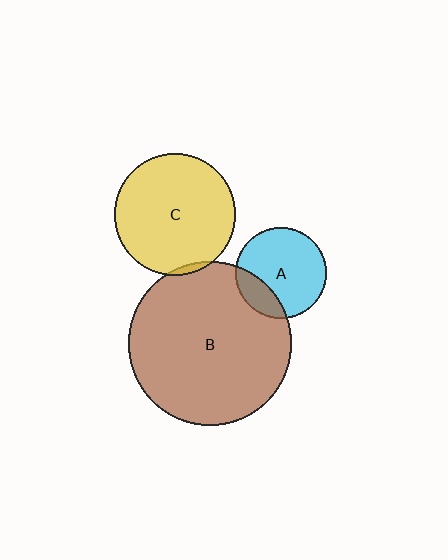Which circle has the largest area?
Circle B (brown).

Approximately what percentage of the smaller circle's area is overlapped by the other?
Approximately 5%.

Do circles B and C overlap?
Yes.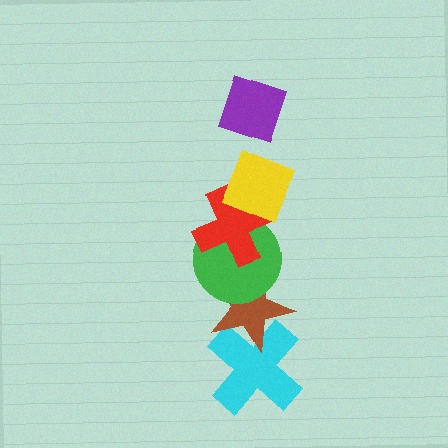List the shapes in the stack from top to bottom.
From top to bottom: the purple diamond, the yellow diamond, the red cross, the green circle, the brown star, the cyan cross.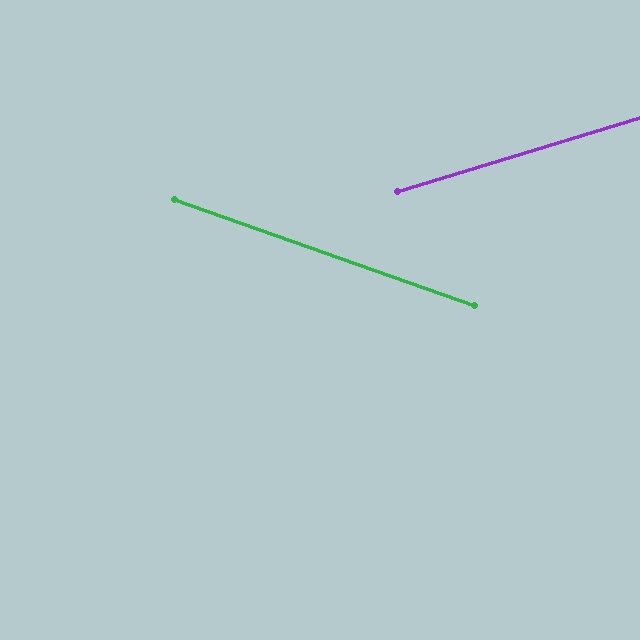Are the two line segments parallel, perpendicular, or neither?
Neither parallel nor perpendicular — they differ by about 36°.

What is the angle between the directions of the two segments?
Approximately 36 degrees.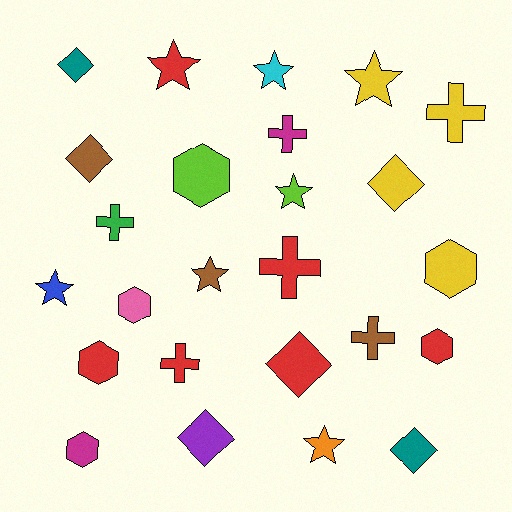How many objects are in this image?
There are 25 objects.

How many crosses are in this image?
There are 6 crosses.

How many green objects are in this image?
There is 1 green object.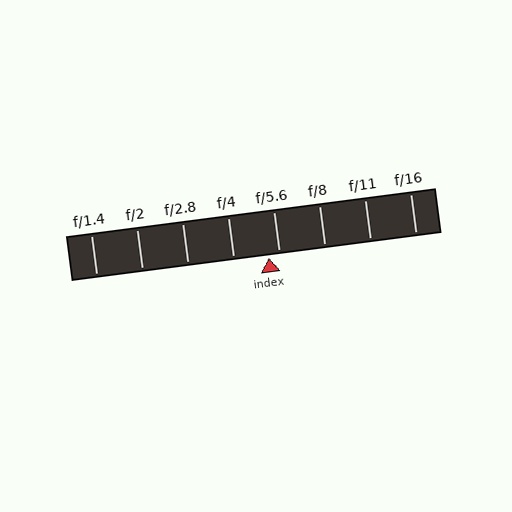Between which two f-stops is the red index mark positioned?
The index mark is between f/4 and f/5.6.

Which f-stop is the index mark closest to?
The index mark is closest to f/5.6.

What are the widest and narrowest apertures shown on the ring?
The widest aperture shown is f/1.4 and the narrowest is f/16.